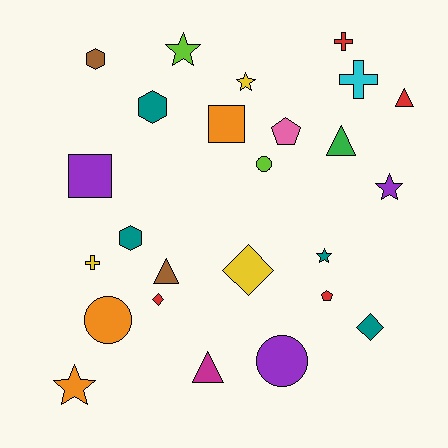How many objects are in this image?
There are 25 objects.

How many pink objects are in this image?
There is 1 pink object.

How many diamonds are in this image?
There are 3 diamonds.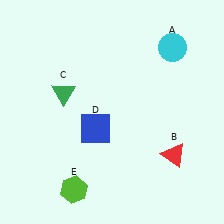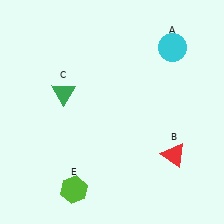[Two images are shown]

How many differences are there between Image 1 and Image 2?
There is 1 difference between the two images.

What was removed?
The blue square (D) was removed in Image 2.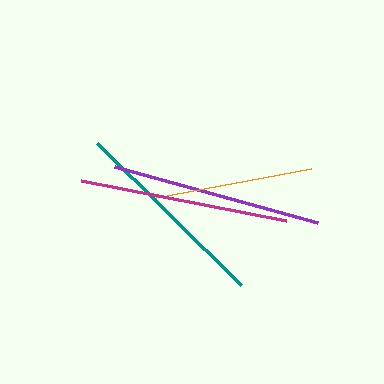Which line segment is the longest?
The purple line is the longest at approximately 211 pixels.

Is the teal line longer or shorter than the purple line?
The purple line is longer than the teal line.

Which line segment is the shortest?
The orange line is the shortest at approximately 158 pixels.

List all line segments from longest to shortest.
From longest to shortest: purple, magenta, teal, orange.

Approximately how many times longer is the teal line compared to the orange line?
The teal line is approximately 1.3 times the length of the orange line.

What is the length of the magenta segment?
The magenta segment is approximately 210 pixels long.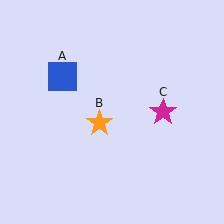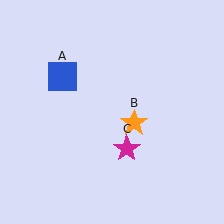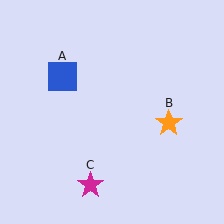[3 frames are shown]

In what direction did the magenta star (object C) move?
The magenta star (object C) moved down and to the left.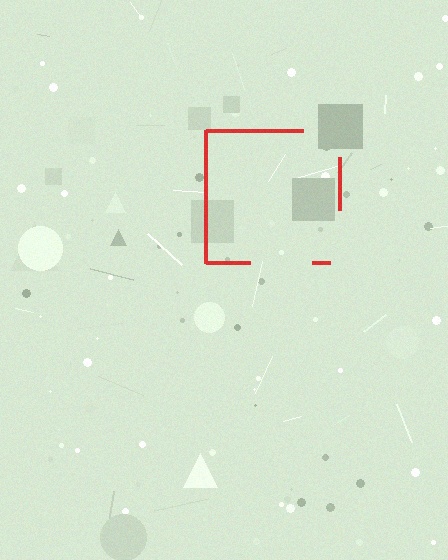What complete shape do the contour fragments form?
The contour fragments form a square.